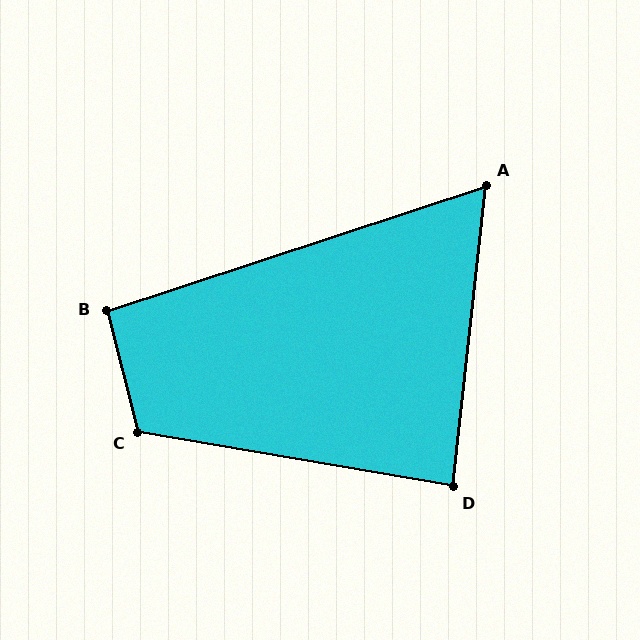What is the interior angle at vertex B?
Approximately 94 degrees (approximately right).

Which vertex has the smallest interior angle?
A, at approximately 66 degrees.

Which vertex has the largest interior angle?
C, at approximately 114 degrees.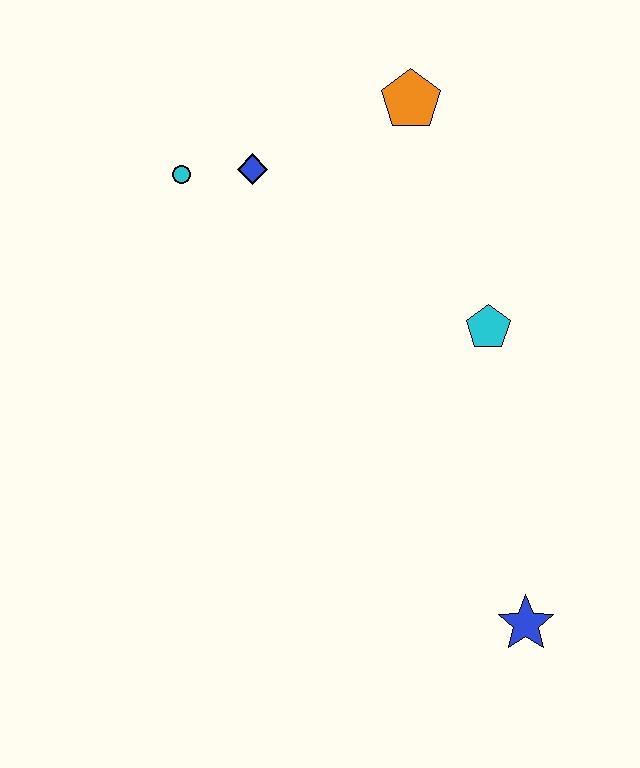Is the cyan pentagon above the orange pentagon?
No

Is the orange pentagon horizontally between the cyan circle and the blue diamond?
No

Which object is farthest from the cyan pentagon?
The cyan circle is farthest from the cyan pentagon.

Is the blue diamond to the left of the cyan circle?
No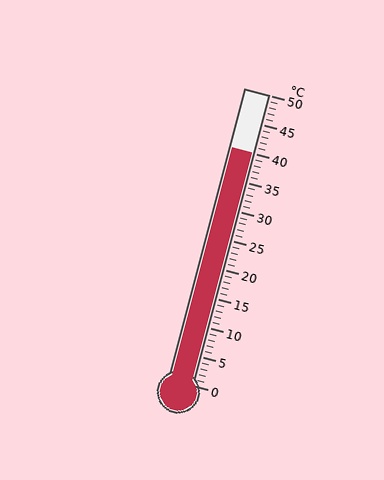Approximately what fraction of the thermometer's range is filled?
The thermometer is filled to approximately 80% of its range.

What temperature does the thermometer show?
The thermometer shows approximately 40°C.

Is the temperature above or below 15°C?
The temperature is above 15°C.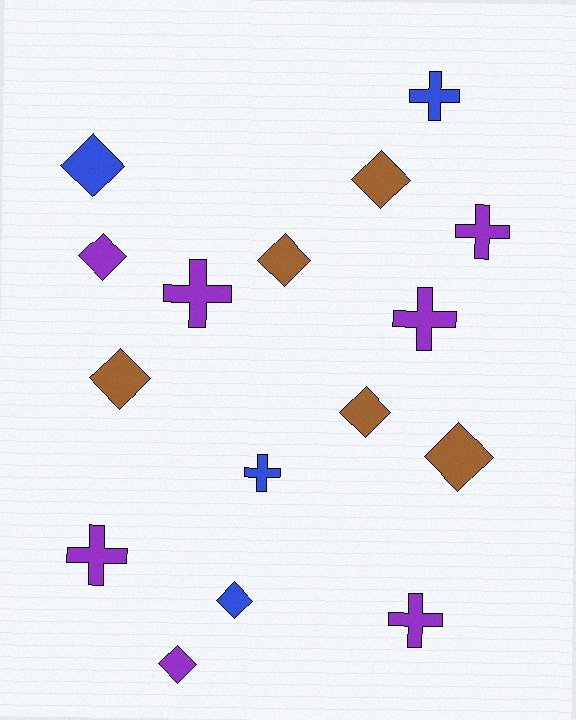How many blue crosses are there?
There are 2 blue crosses.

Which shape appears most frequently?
Diamond, with 9 objects.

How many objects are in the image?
There are 16 objects.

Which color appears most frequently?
Purple, with 7 objects.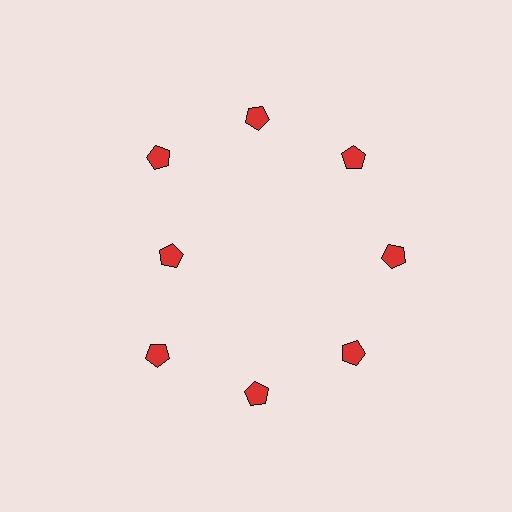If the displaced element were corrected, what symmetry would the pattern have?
It would have 8-fold rotational symmetry — the pattern would map onto itself every 45 degrees.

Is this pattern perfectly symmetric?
No. The 8 red pentagons are arranged in a ring, but one element near the 9 o'clock position is pulled inward toward the center, breaking the 8-fold rotational symmetry.